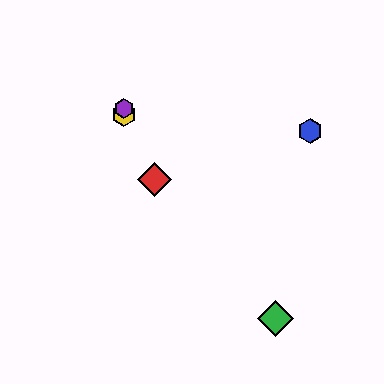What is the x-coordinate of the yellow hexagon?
The yellow hexagon is at x≈124.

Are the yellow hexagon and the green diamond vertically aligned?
No, the yellow hexagon is at x≈124 and the green diamond is at x≈276.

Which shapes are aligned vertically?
The yellow hexagon, the purple hexagon are aligned vertically.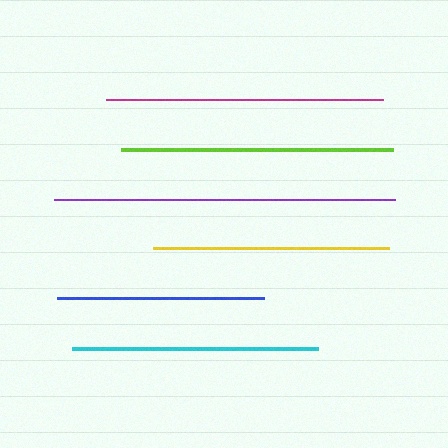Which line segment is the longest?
The purple line is the longest at approximately 341 pixels.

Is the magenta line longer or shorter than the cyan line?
The magenta line is longer than the cyan line.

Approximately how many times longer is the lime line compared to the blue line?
The lime line is approximately 1.3 times the length of the blue line.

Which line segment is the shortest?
The blue line is the shortest at approximately 207 pixels.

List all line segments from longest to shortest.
From longest to shortest: purple, magenta, lime, cyan, yellow, blue.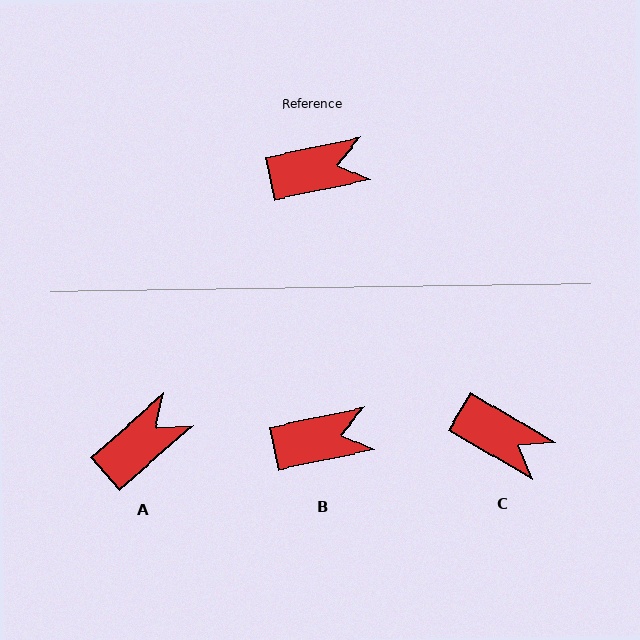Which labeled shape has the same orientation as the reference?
B.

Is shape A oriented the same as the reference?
No, it is off by about 30 degrees.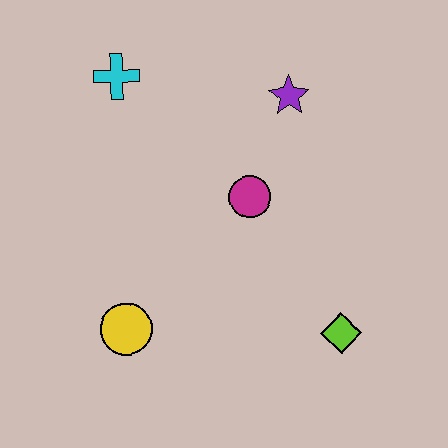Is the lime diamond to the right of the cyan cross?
Yes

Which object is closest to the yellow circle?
The magenta circle is closest to the yellow circle.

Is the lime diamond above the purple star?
No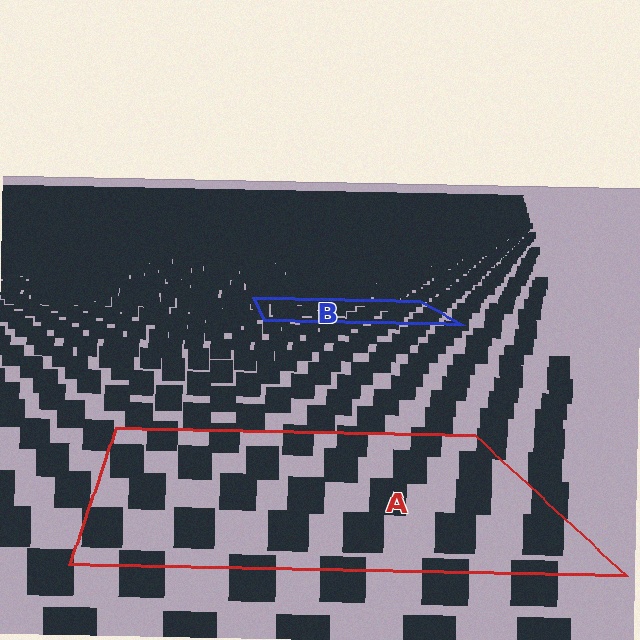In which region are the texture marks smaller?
The texture marks are smaller in region B, because it is farther away.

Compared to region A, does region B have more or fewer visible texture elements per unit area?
Region B has more texture elements per unit area — they are packed more densely because it is farther away.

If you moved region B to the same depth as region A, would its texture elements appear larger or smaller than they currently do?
They would appear larger. At a closer depth, the same texture elements are projected at a bigger on-screen size.